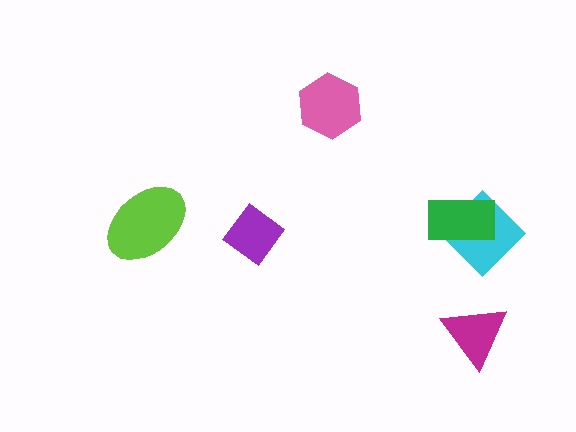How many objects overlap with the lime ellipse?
0 objects overlap with the lime ellipse.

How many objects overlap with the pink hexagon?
0 objects overlap with the pink hexagon.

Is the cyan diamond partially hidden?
Yes, it is partially covered by another shape.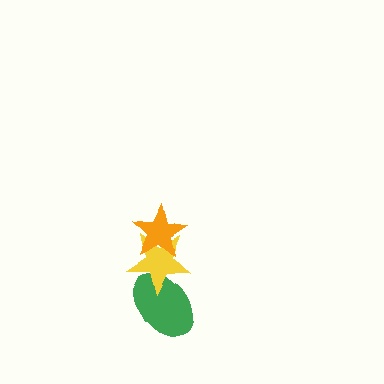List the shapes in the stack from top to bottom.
From top to bottom: the orange star, the yellow star, the green ellipse.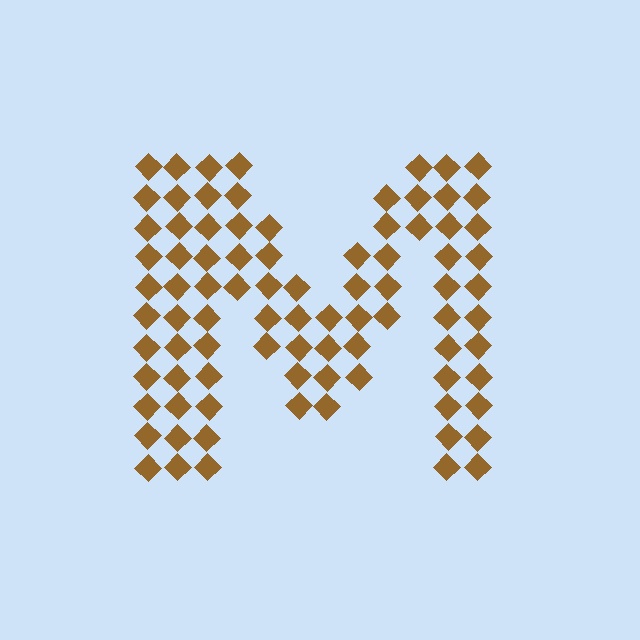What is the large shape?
The large shape is the letter M.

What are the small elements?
The small elements are diamonds.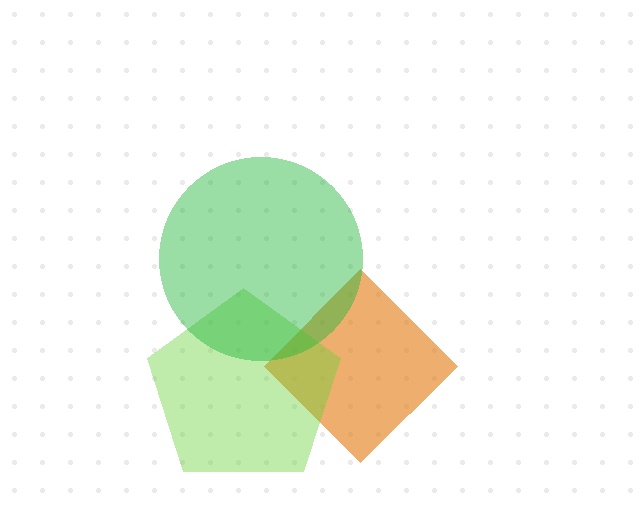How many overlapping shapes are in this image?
There are 3 overlapping shapes in the image.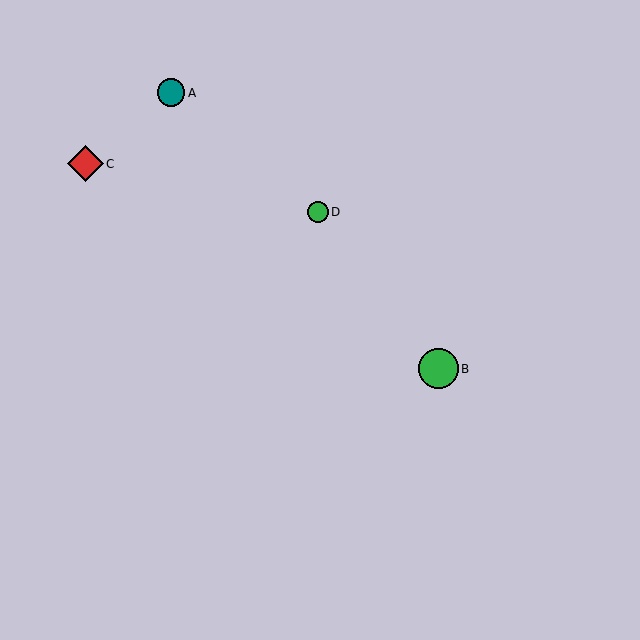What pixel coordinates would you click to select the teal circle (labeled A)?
Click at (171, 93) to select the teal circle A.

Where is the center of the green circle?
The center of the green circle is at (318, 212).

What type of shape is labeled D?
Shape D is a green circle.